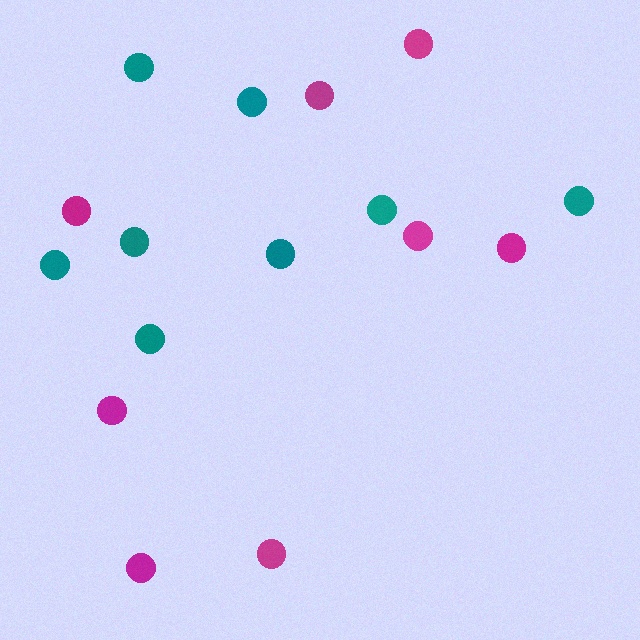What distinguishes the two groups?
There are 2 groups: one group of teal circles (8) and one group of magenta circles (8).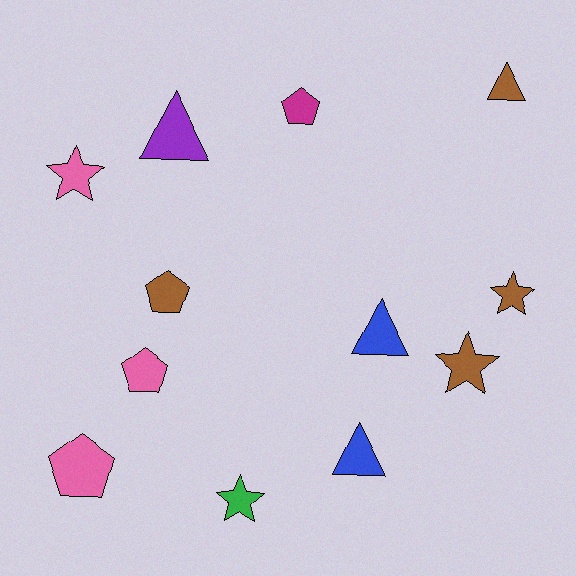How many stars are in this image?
There are 4 stars.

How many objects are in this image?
There are 12 objects.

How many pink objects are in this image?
There are 3 pink objects.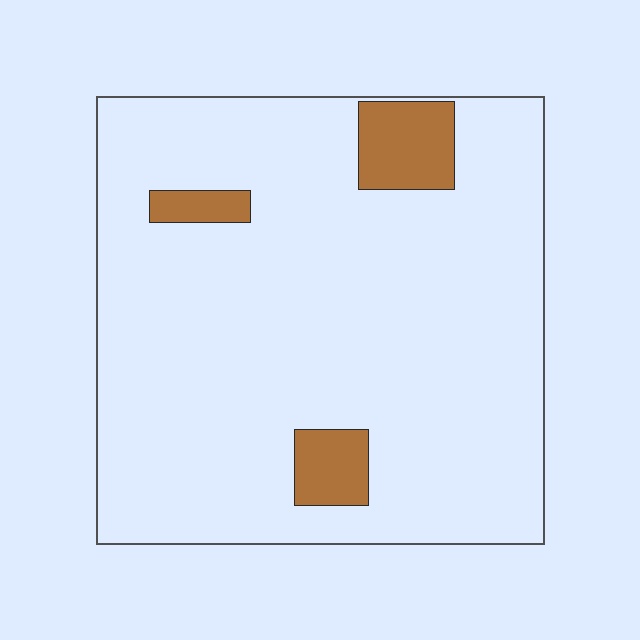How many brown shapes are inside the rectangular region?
3.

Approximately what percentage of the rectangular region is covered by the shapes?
Approximately 10%.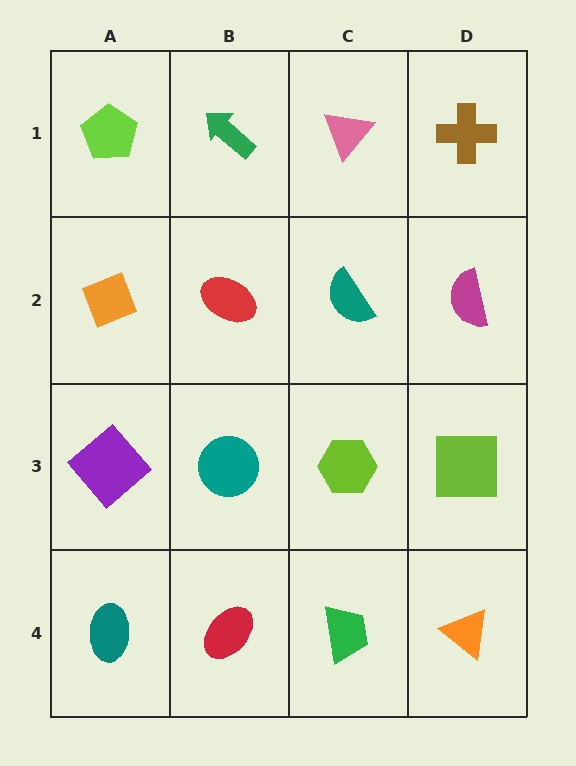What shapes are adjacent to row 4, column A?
A purple diamond (row 3, column A), a red ellipse (row 4, column B).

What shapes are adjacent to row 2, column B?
A green arrow (row 1, column B), a teal circle (row 3, column B), an orange diamond (row 2, column A), a teal semicircle (row 2, column C).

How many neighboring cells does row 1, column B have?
3.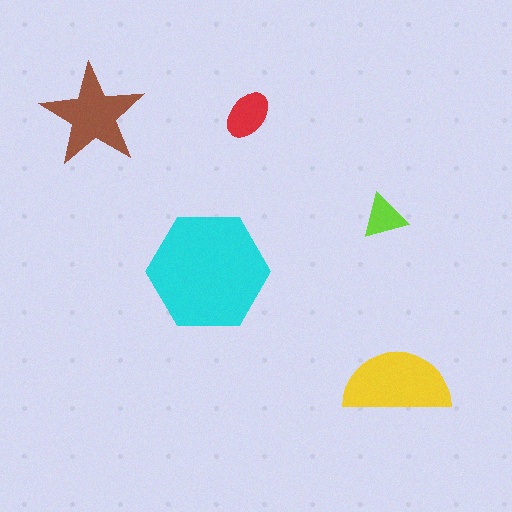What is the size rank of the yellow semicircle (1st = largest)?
2nd.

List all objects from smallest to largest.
The lime triangle, the red ellipse, the brown star, the yellow semicircle, the cyan hexagon.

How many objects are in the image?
There are 5 objects in the image.